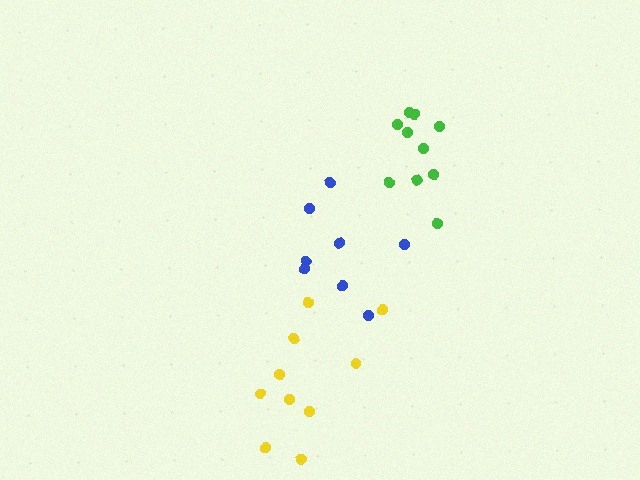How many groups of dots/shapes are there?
There are 3 groups.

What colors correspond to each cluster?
The clusters are colored: green, yellow, blue.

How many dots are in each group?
Group 1: 10 dots, Group 2: 10 dots, Group 3: 8 dots (28 total).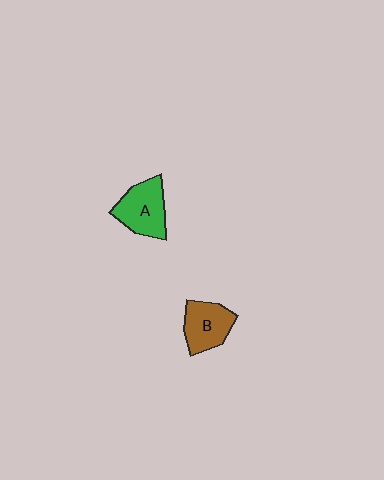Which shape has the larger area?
Shape A (green).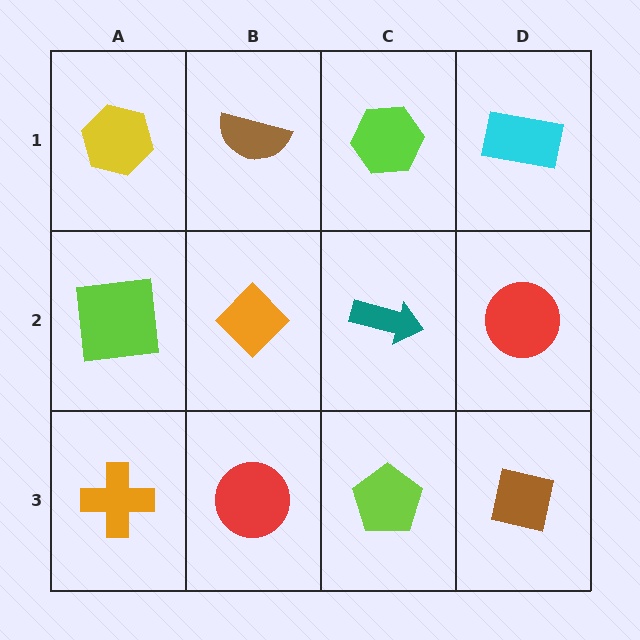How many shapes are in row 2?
4 shapes.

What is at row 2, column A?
A lime square.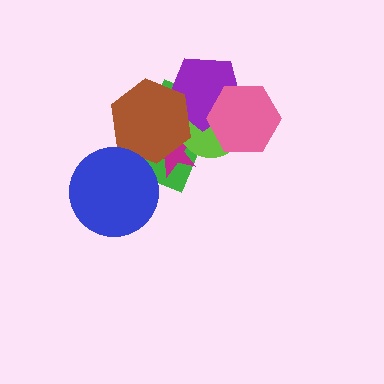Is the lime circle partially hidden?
Yes, it is partially covered by another shape.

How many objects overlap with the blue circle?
1 object overlaps with the blue circle.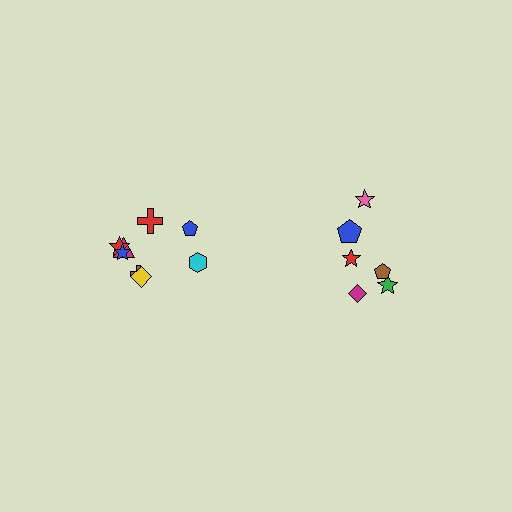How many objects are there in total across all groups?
There are 14 objects.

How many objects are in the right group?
There are 6 objects.